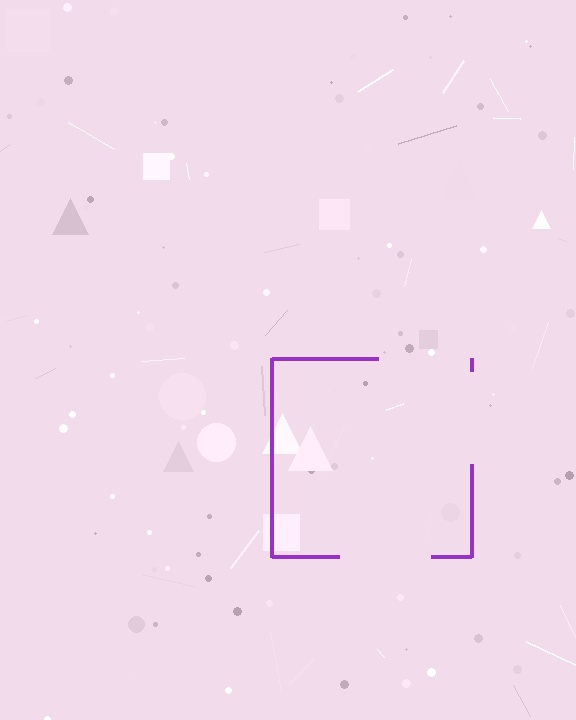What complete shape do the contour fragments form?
The contour fragments form a square.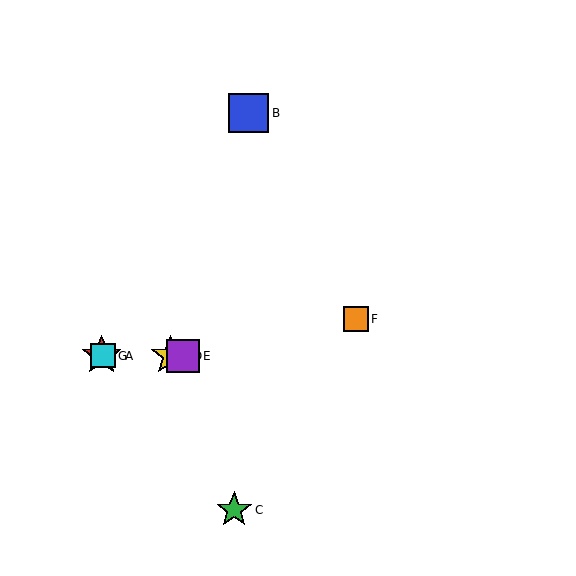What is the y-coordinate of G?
Object G is at y≈356.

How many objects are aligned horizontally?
4 objects (A, D, E, G) are aligned horizontally.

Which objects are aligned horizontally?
Objects A, D, E, G are aligned horizontally.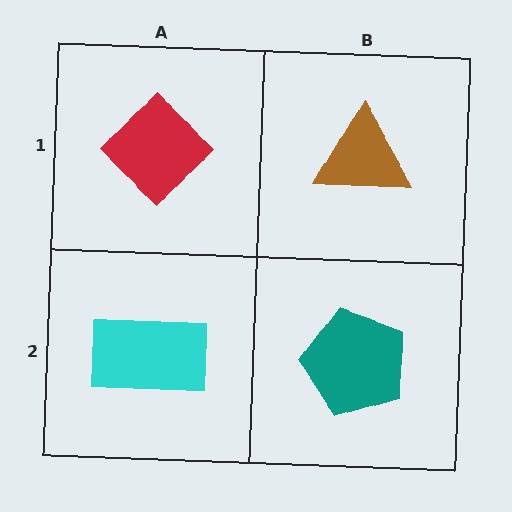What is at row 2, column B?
A teal pentagon.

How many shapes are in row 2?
2 shapes.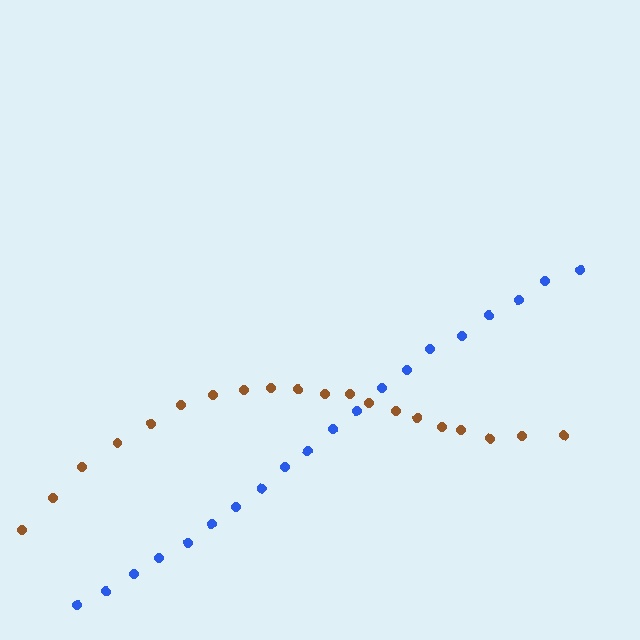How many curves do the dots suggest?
There are 2 distinct paths.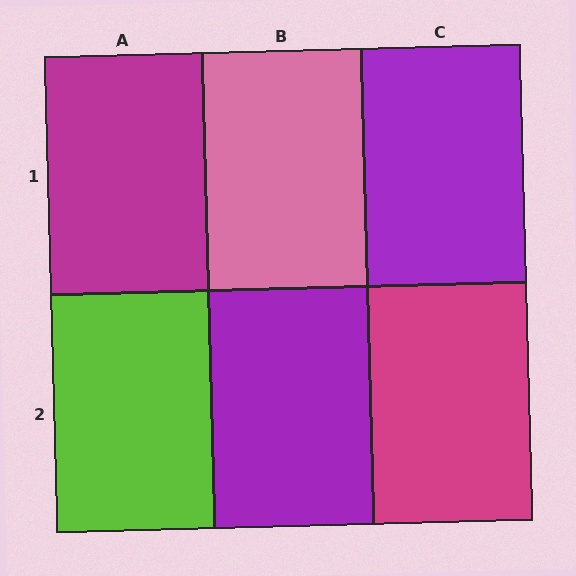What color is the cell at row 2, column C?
Magenta.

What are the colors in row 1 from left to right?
Magenta, pink, purple.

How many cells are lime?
1 cell is lime.